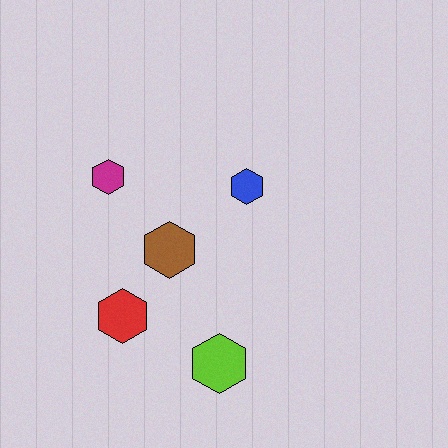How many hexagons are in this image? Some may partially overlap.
There are 5 hexagons.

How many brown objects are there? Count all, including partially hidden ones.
There is 1 brown object.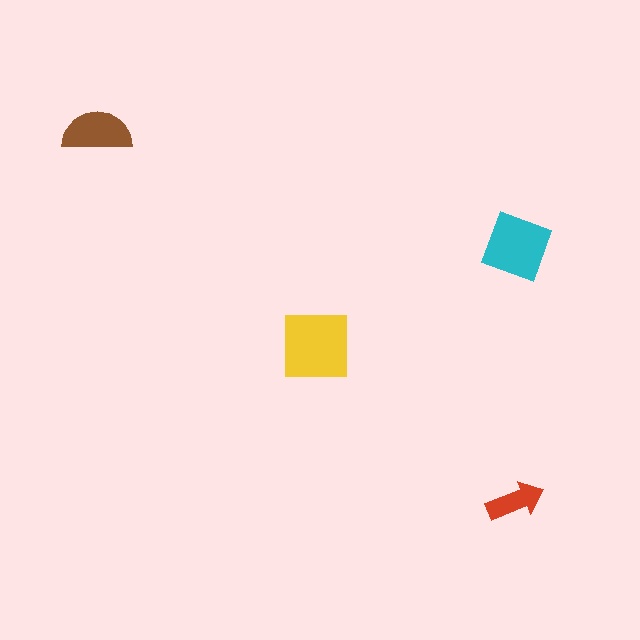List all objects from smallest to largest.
The red arrow, the brown semicircle, the cyan diamond, the yellow square.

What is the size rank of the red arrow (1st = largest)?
4th.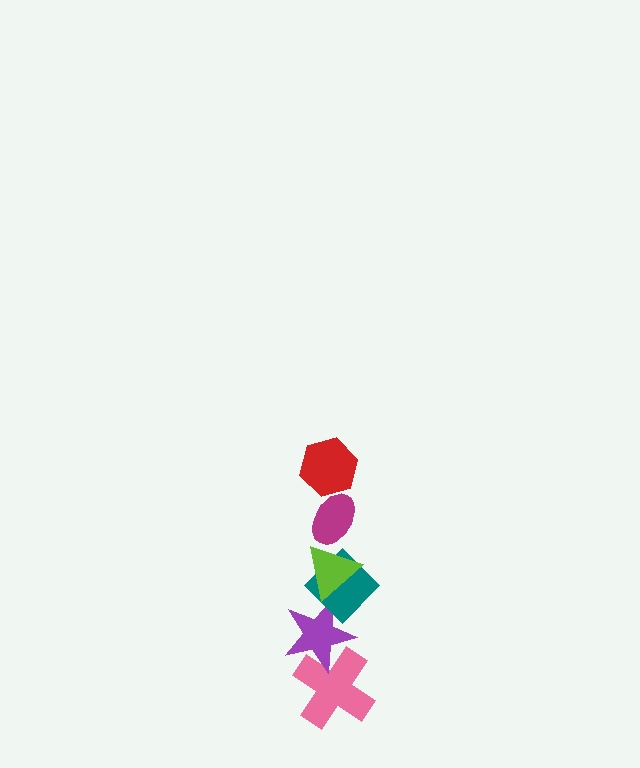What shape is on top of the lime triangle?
The magenta ellipse is on top of the lime triangle.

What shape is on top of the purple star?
The teal diamond is on top of the purple star.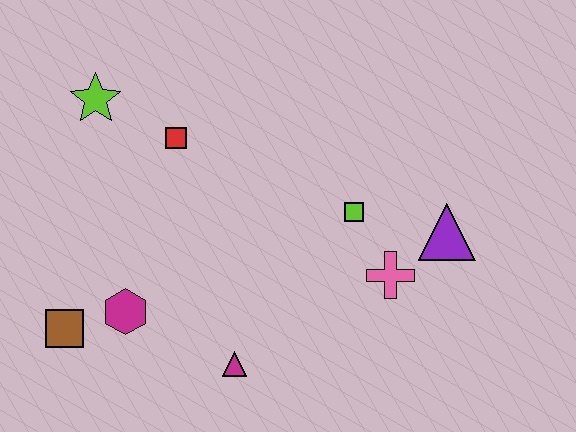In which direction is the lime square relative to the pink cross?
The lime square is above the pink cross.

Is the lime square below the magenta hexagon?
No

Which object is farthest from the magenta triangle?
The lime star is farthest from the magenta triangle.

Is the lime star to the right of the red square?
No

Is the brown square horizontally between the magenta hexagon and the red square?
No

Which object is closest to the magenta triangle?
The magenta hexagon is closest to the magenta triangle.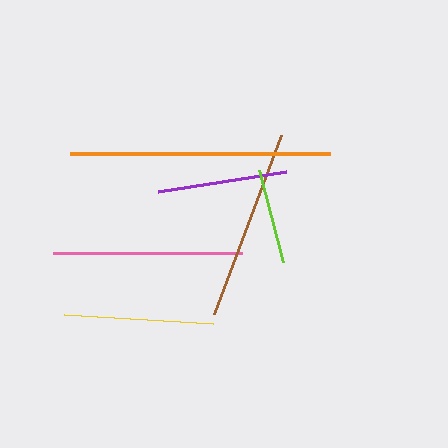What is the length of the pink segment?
The pink segment is approximately 189 pixels long.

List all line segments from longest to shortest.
From longest to shortest: orange, brown, pink, yellow, purple, lime.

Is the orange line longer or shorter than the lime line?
The orange line is longer than the lime line.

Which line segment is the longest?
The orange line is the longest at approximately 260 pixels.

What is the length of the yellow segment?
The yellow segment is approximately 150 pixels long.